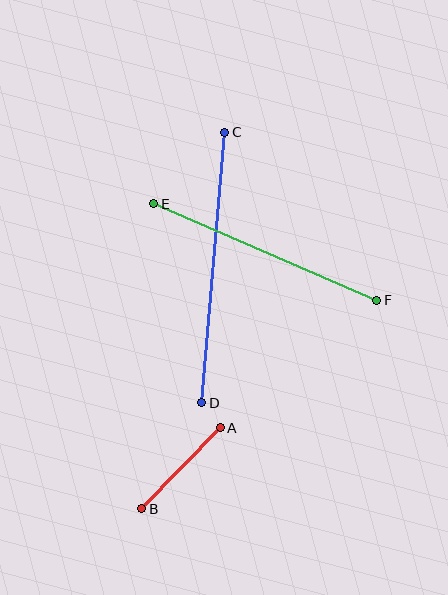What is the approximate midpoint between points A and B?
The midpoint is at approximately (181, 468) pixels.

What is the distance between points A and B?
The distance is approximately 113 pixels.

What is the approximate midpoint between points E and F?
The midpoint is at approximately (265, 252) pixels.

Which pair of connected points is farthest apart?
Points C and D are farthest apart.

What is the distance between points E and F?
The distance is approximately 243 pixels.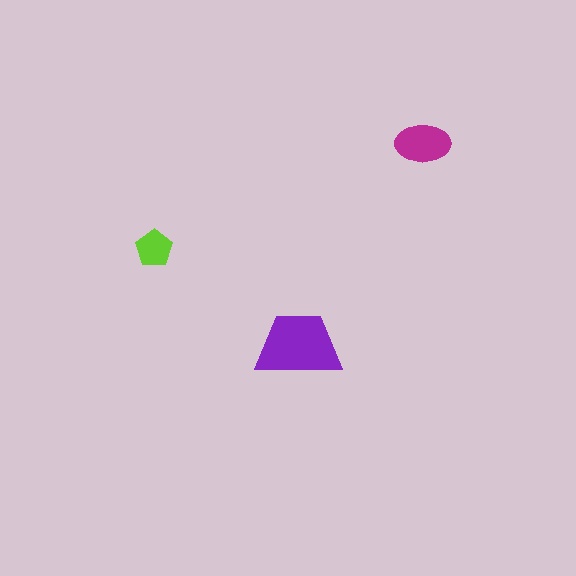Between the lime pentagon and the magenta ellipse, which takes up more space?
The magenta ellipse.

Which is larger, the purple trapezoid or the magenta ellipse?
The purple trapezoid.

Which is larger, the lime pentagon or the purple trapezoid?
The purple trapezoid.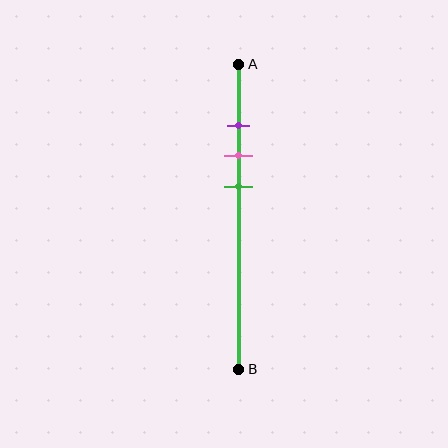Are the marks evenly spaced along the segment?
Yes, the marks are approximately evenly spaced.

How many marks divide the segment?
There are 3 marks dividing the segment.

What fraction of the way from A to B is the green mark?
The green mark is approximately 40% (0.4) of the way from A to B.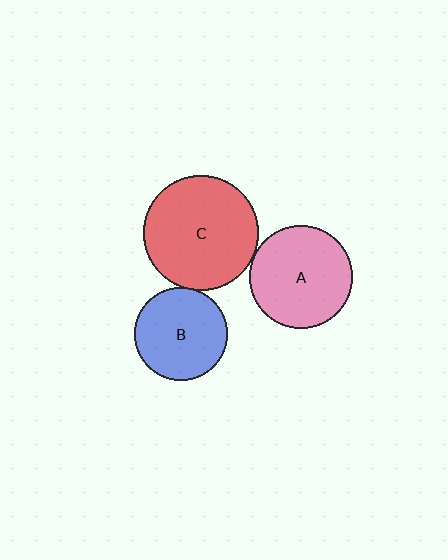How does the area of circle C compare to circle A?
Approximately 1.2 times.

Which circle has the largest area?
Circle C (red).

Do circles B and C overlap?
Yes.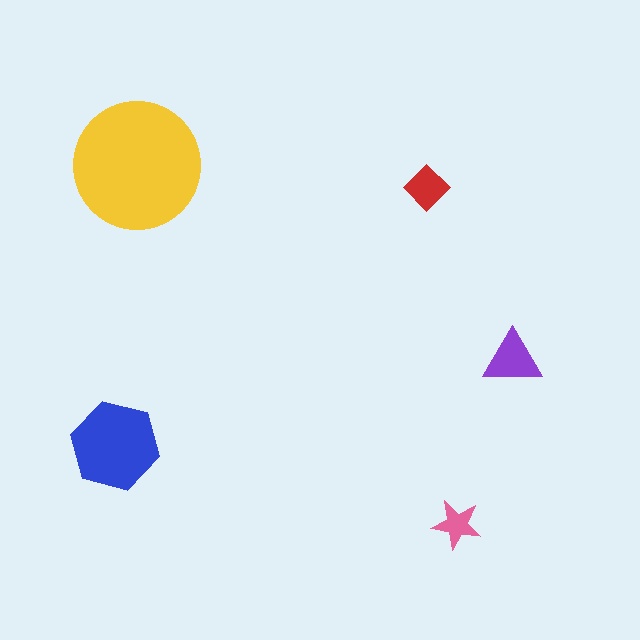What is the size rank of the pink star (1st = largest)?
5th.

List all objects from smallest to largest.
The pink star, the red diamond, the purple triangle, the blue hexagon, the yellow circle.